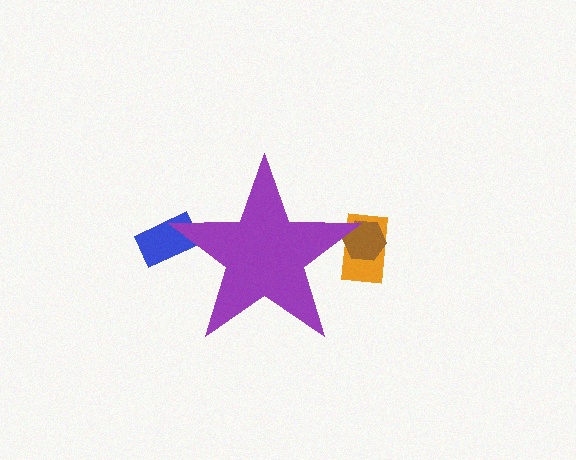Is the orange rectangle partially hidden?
Yes, the orange rectangle is partially hidden behind the purple star.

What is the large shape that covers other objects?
A purple star.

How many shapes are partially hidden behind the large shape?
3 shapes are partially hidden.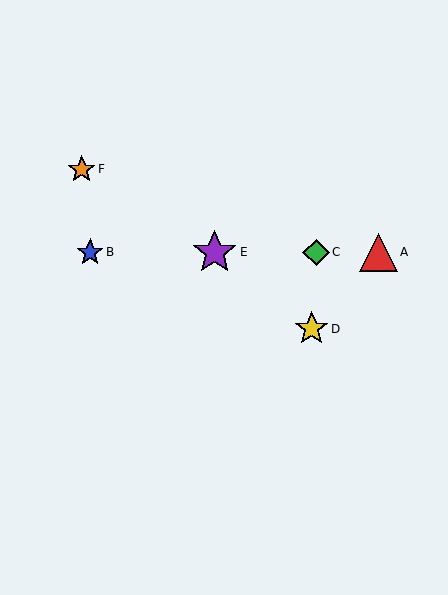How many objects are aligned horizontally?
4 objects (A, B, C, E) are aligned horizontally.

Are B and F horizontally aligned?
No, B is at y≈252 and F is at y≈169.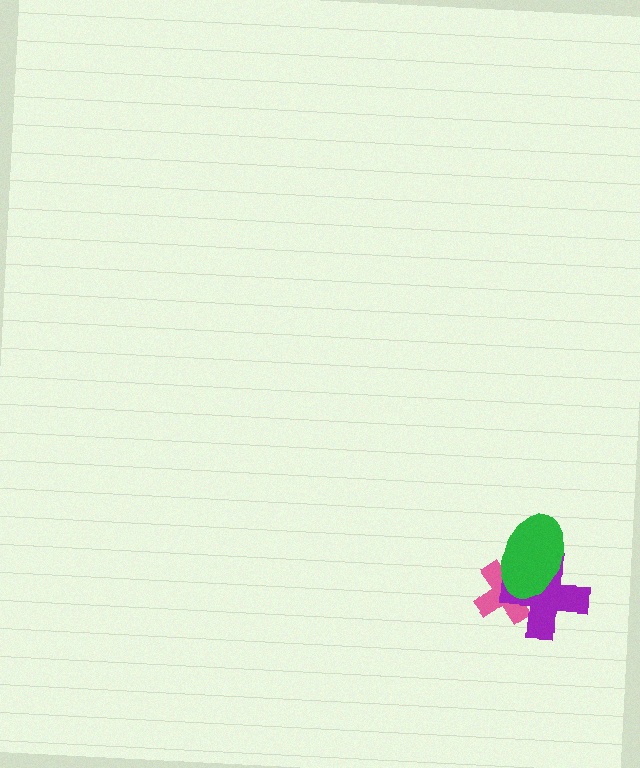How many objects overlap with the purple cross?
2 objects overlap with the purple cross.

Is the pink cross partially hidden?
Yes, it is partially covered by another shape.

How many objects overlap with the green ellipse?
2 objects overlap with the green ellipse.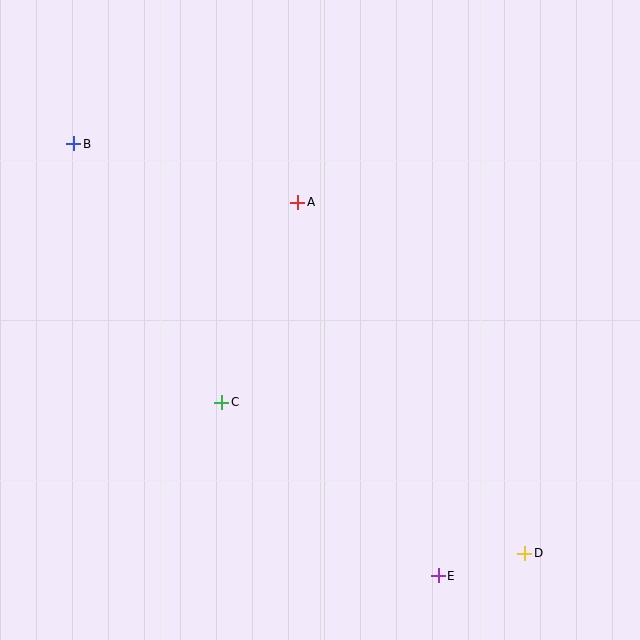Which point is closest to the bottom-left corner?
Point C is closest to the bottom-left corner.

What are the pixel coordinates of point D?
Point D is at (525, 553).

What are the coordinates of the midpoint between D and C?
The midpoint between D and C is at (373, 478).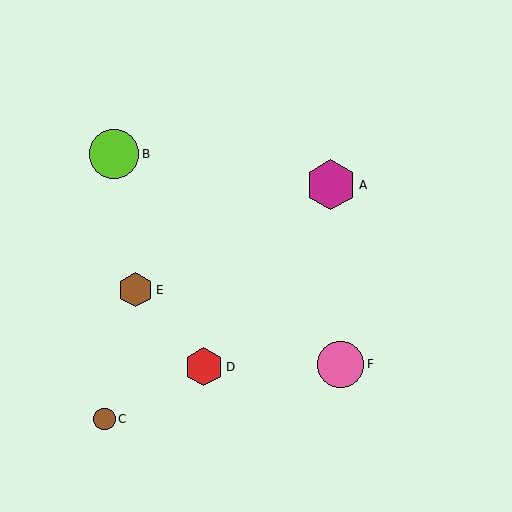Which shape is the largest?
The magenta hexagon (labeled A) is the largest.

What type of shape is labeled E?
Shape E is a brown hexagon.